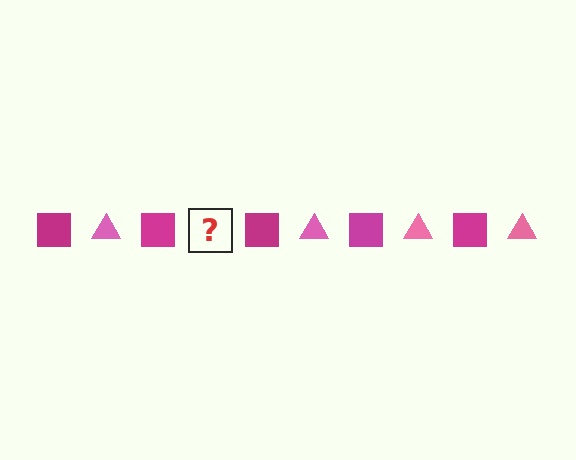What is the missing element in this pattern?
The missing element is a pink triangle.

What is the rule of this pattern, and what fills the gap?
The rule is that the pattern alternates between magenta square and pink triangle. The gap should be filled with a pink triangle.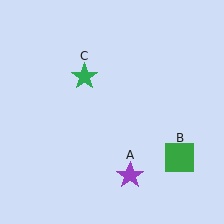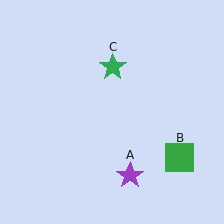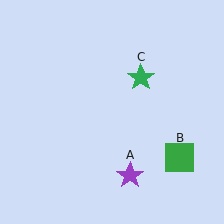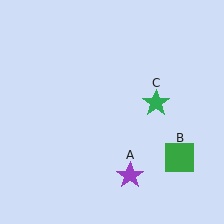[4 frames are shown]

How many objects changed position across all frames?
1 object changed position: green star (object C).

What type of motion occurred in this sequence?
The green star (object C) rotated clockwise around the center of the scene.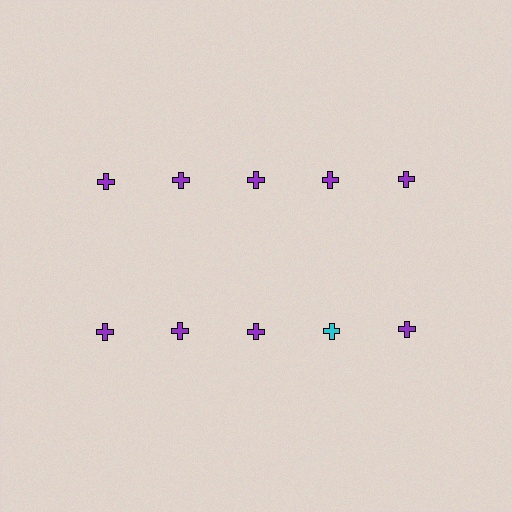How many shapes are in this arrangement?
There are 10 shapes arranged in a grid pattern.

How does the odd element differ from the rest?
It has a different color: cyan instead of purple.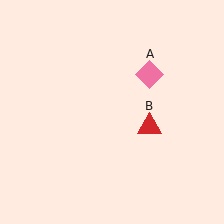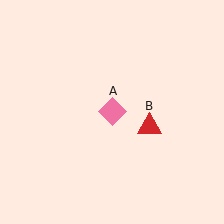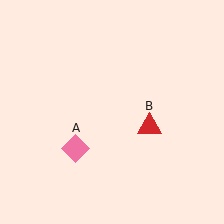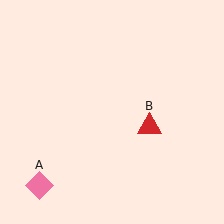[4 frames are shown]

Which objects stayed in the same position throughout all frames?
Red triangle (object B) remained stationary.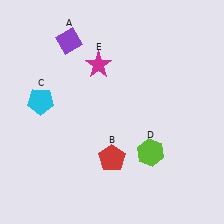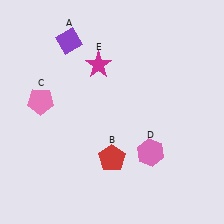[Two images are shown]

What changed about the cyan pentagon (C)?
In Image 1, C is cyan. In Image 2, it changed to pink.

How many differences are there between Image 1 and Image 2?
There are 2 differences between the two images.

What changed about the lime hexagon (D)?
In Image 1, D is lime. In Image 2, it changed to pink.